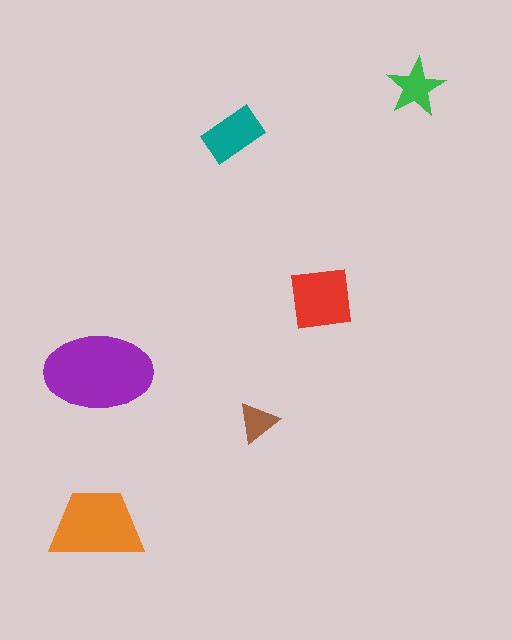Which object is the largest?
The purple ellipse.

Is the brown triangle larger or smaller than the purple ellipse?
Smaller.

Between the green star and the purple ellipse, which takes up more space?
The purple ellipse.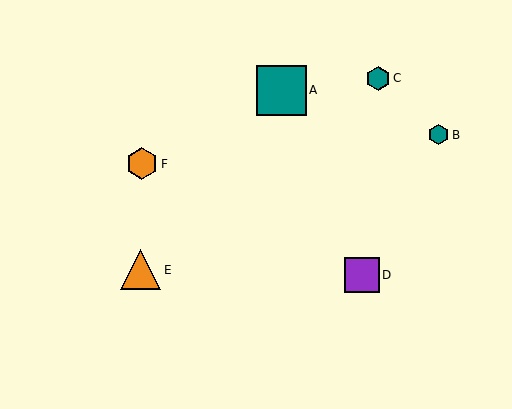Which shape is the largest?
The teal square (labeled A) is the largest.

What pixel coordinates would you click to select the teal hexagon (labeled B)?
Click at (438, 135) to select the teal hexagon B.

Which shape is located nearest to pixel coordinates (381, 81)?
The teal hexagon (labeled C) at (378, 78) is nearest to that location.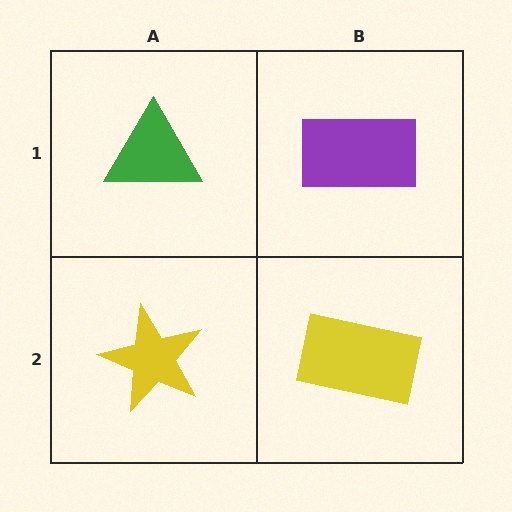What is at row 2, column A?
A yellow star.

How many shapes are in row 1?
2 shapes.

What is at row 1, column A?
A green triangle.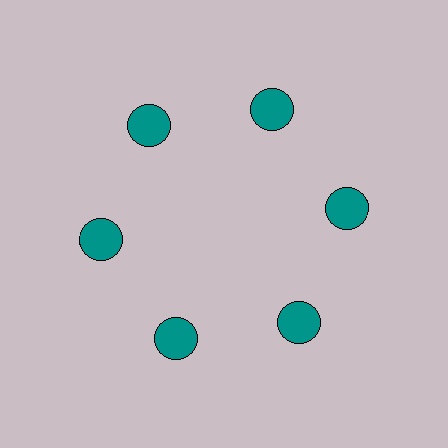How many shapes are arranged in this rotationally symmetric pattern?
There are 6 shapes, arranged in 6 groups of 1.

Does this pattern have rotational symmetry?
Yes, this pattern has 6-fold rotational symmetry. It looks the same after rotating 60 degrees around the center.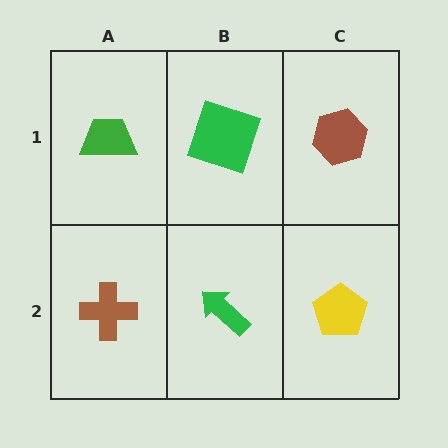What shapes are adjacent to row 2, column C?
A brown hexagon (row 1, column C), a green arrow (row 2, column B).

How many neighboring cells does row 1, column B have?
3.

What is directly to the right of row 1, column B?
A brown hexagon.